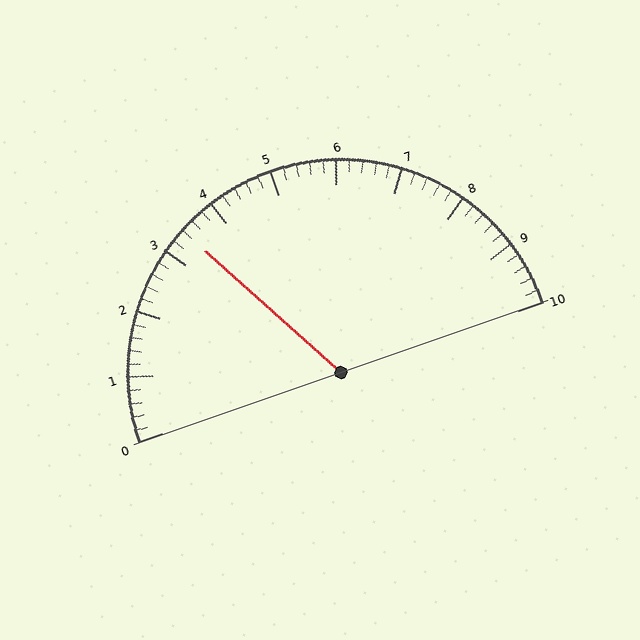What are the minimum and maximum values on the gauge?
The gauge ranges from 0 to 10.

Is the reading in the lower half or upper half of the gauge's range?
The reading is in the lower half of the range (0 to 10).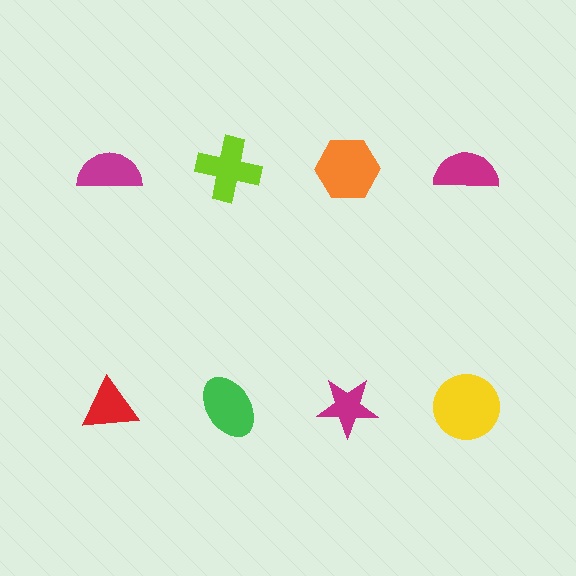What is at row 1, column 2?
A lime cross.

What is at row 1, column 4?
A magenta semicircle.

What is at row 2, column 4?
A yellow circle.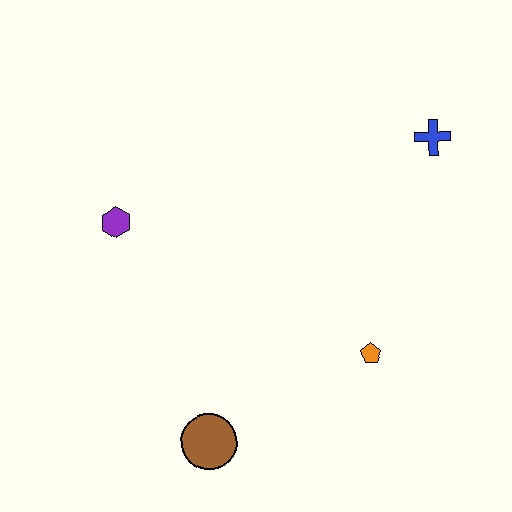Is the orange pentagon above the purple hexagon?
No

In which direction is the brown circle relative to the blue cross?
The brown circle is below the blue cross.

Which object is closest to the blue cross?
The orange pentagon is closest to the blue cross.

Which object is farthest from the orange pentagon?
The purple hexagon is farthest from the orange pentagon.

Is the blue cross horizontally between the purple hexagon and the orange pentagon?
No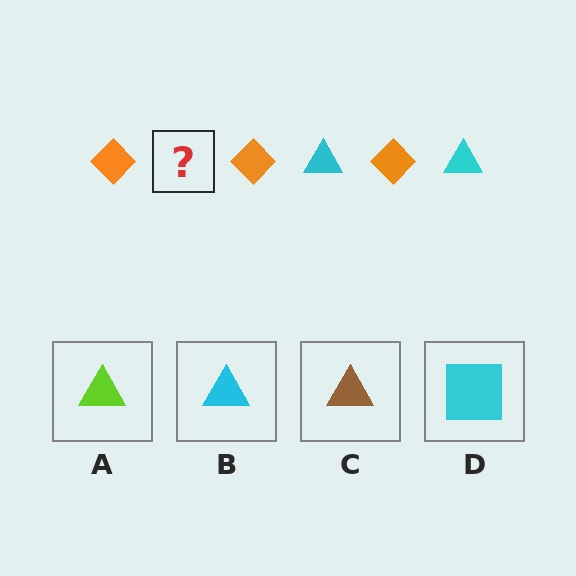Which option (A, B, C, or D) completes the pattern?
B.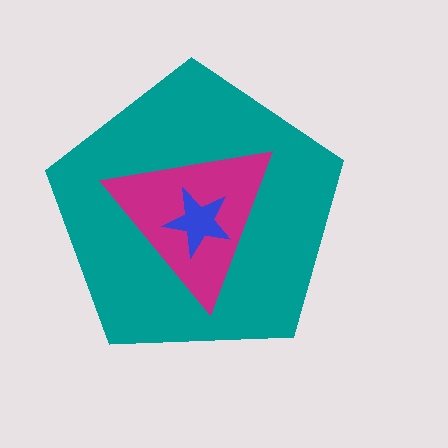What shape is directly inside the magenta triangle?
The blue star.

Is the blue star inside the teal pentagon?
Yes.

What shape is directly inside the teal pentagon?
The magenta triangle.